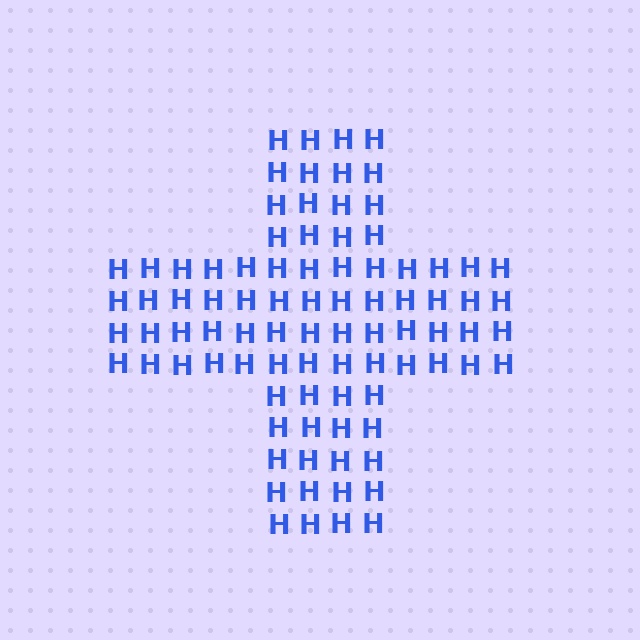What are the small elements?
The small elements are letter H's.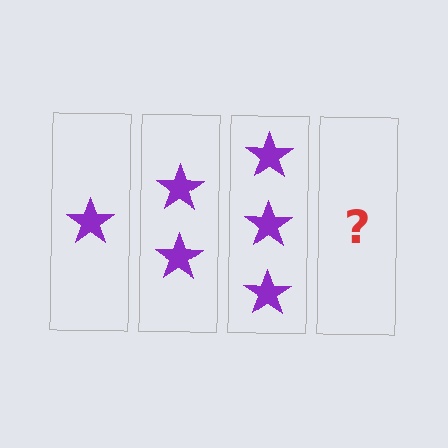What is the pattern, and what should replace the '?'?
The pattern is that each step adds one more star. The '?' should be 4 stars.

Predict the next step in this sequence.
The next step is 4 stars.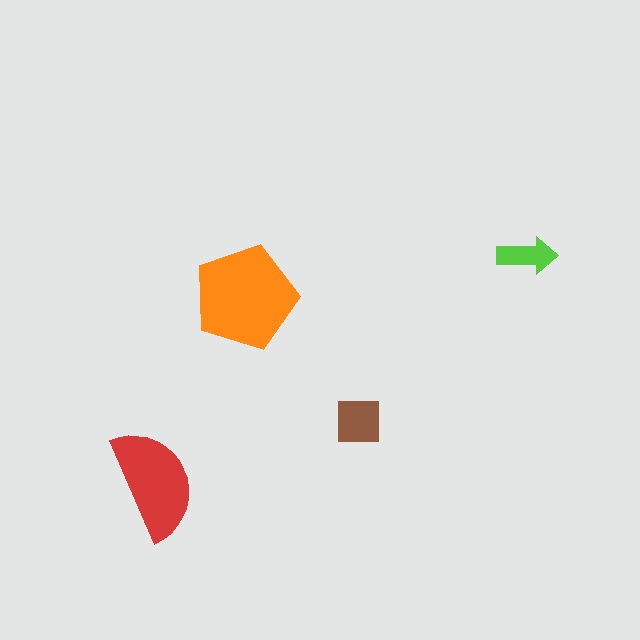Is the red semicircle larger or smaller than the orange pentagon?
Smaller.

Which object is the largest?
The orange pentagon.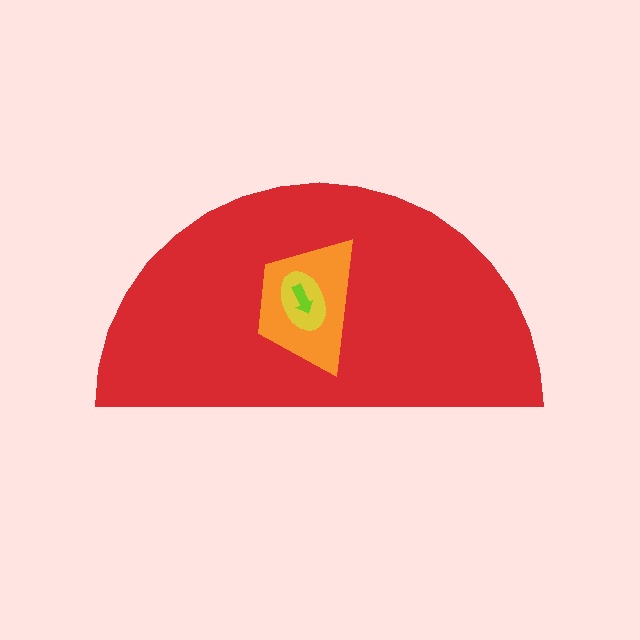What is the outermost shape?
The red semicircle.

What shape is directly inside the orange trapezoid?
The yellow ellipse.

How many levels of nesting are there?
4.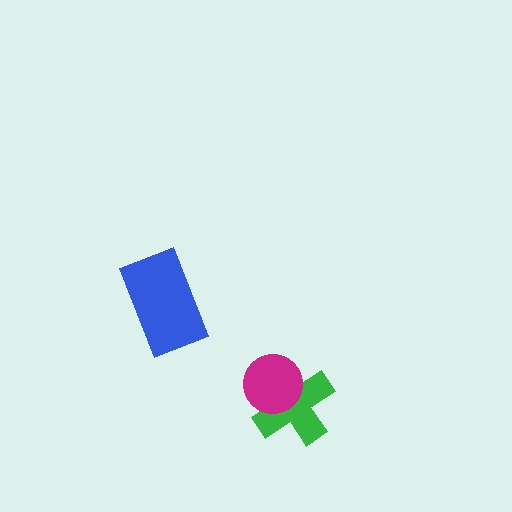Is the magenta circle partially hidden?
No, no other shape covers it.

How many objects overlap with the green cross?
1 object overlaps with the green cross.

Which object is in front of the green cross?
The magenta circle is in front of the green cross.